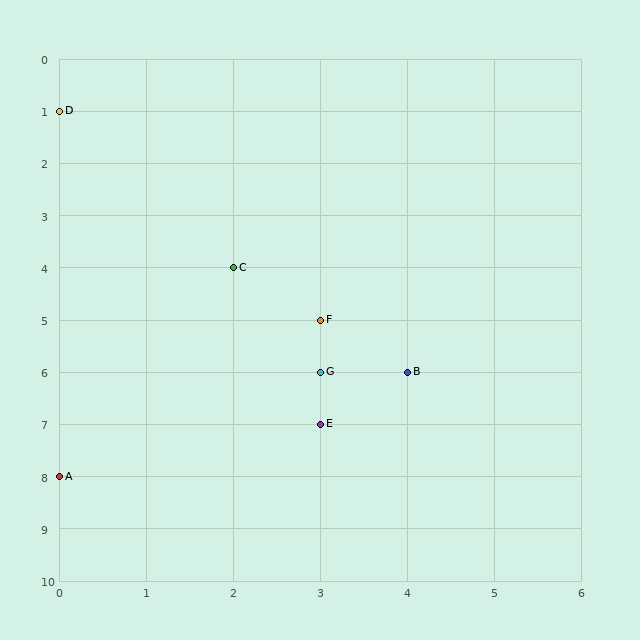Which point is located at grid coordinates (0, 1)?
Point D is at (0, 1).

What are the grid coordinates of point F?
Point F is at grid coordinates (3, 5).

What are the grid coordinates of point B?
Point B is at grid coordinates (4, 6).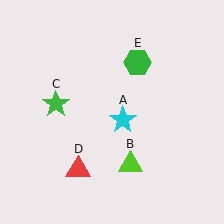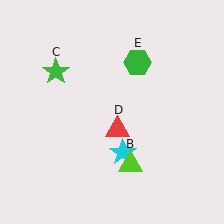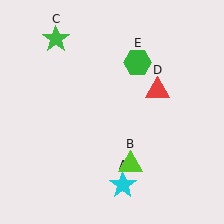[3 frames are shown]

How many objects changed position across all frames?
3 objects changed position: cyan star (object A), green star (object C), red triangle (object D).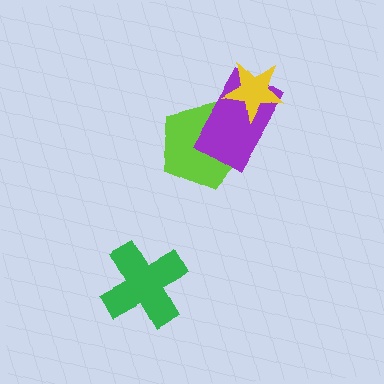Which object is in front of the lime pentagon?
The purple rectangle is in front of the lime pentagon.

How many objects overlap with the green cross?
0 objects overlap with the green cross.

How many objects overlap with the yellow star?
1 object overlaps with the yellow star.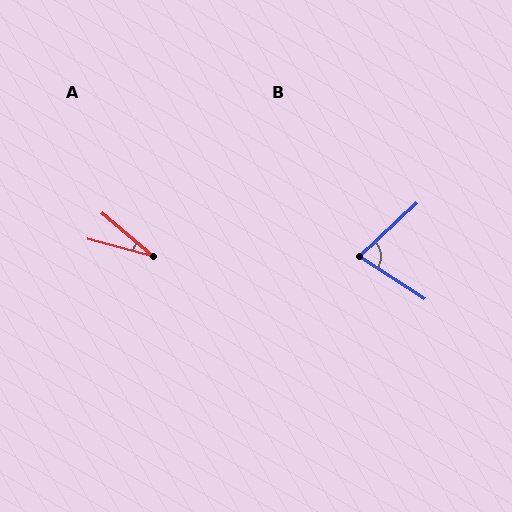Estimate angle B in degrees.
Approximately 76 degrees.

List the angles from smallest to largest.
A (25°), B (76°).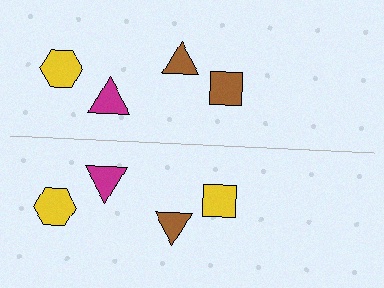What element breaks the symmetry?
The yellow square on the bottom side breaks the symmetry — its mirror counterpart is brown.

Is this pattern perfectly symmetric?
No, the pattern is not perfectly symmetric. The yellow square on the bottom side breaks the symmetry — its mirror counterpart is brown.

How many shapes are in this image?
There are 8 shapes in this image.